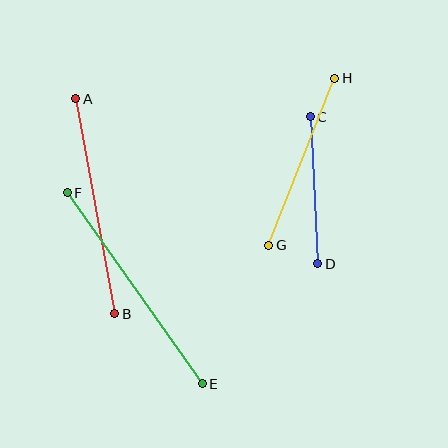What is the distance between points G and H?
The distance is approximately 180 pixels.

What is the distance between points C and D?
The distance is approximately 147 pixels.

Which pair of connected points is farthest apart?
Points E and F are farthest apart.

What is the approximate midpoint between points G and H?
The midpoint is at approximately (302, 162) pixels.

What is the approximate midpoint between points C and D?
The midpoint is at approximately (314, 190) pixels.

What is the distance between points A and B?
The distance is approximately 219 pixels.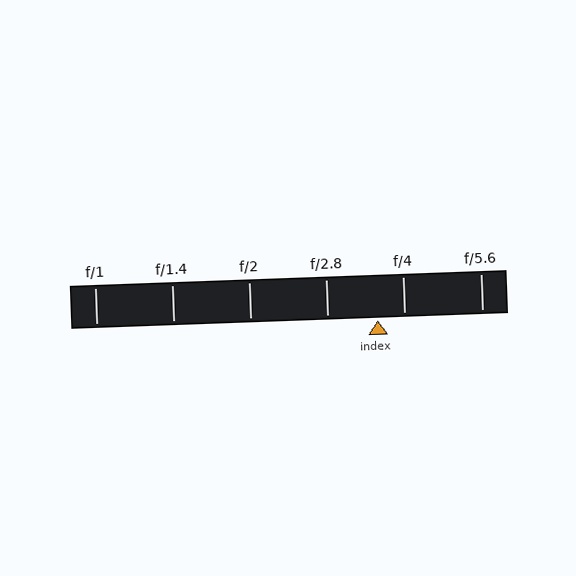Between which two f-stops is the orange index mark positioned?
The index mark is between f/2.8 and f/4.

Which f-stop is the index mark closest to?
The index mark is closest to f/4.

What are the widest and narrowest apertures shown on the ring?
The widest aperture shown is f/1 and the narrowest is f/5.6.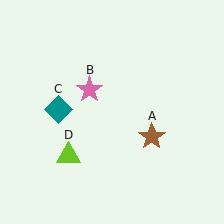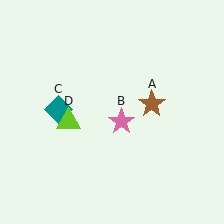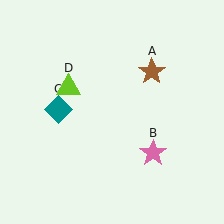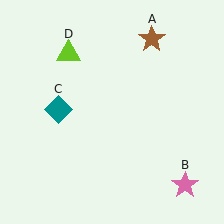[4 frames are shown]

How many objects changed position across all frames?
3 objects changed position: brown star (object A), pink star (object B), lime triangle (object D).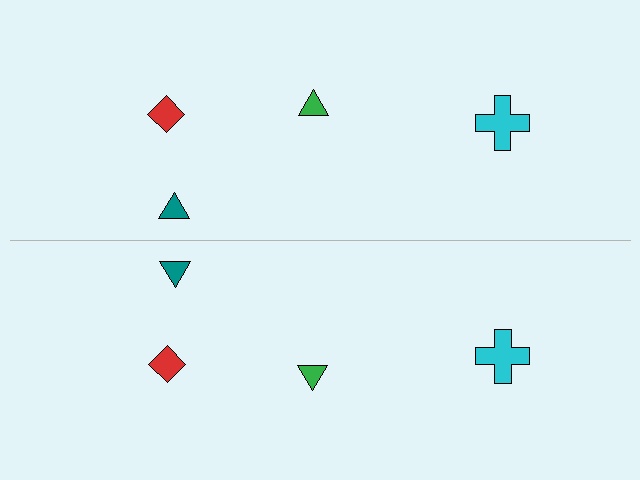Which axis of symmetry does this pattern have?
The pattern has a horizontal axis of symmetry running through the center of the image.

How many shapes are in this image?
There are 8 shapes in this image.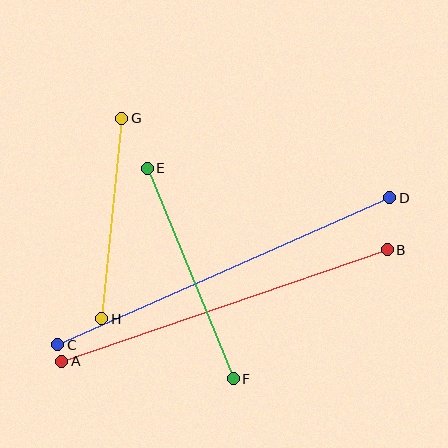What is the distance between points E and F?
The distance is approximately 227 pixels.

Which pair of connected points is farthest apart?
Points C and D are farthest apart.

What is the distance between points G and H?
The distance is approximately 201 pixels.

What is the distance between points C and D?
The distance is approximately 363 pixels.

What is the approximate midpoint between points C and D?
The midpoint is at approximately (224, 271) pixels.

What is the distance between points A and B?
The distance is approximately 344 pixels.